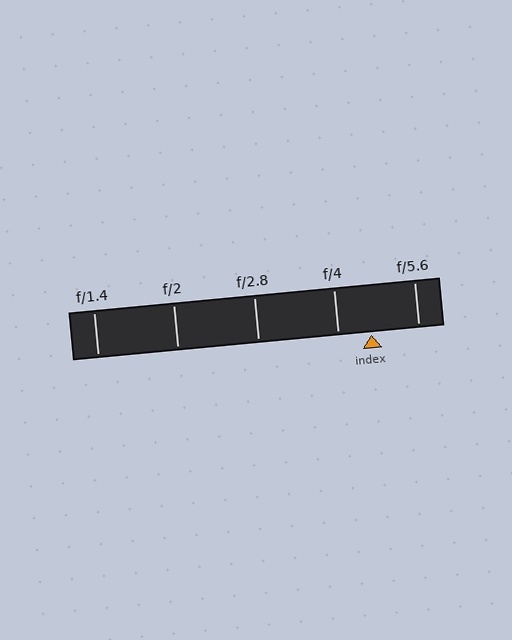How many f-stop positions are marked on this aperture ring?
There are 5 f-stop positions marked.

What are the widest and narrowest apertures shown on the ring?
The widest aperture shown is f/1.4 and the narrowest is f/5.6.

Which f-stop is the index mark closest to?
The index mark is closest to f/4.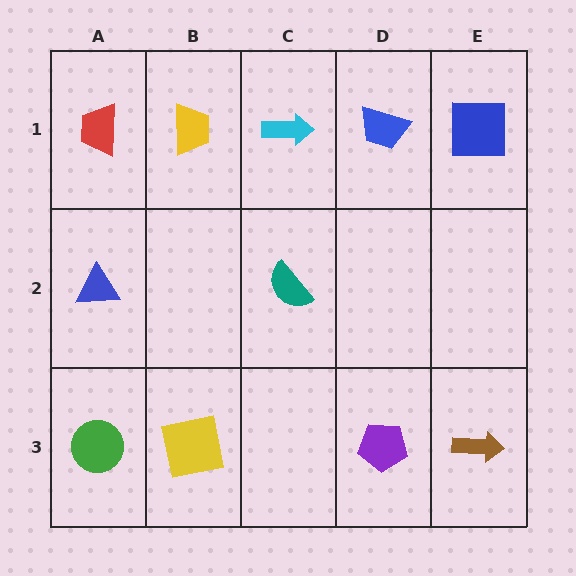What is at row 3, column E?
A brown arrow.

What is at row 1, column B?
A yellow trapezoid.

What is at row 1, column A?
A red trapezoid.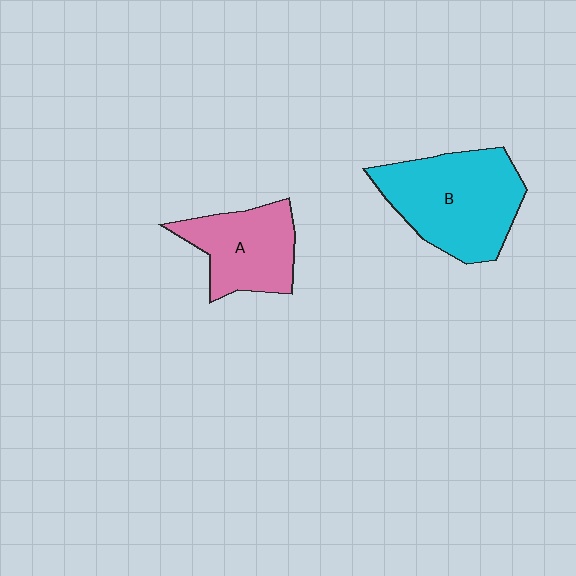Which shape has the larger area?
Shape B (cyan).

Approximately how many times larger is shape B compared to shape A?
Approximately 1.5 times.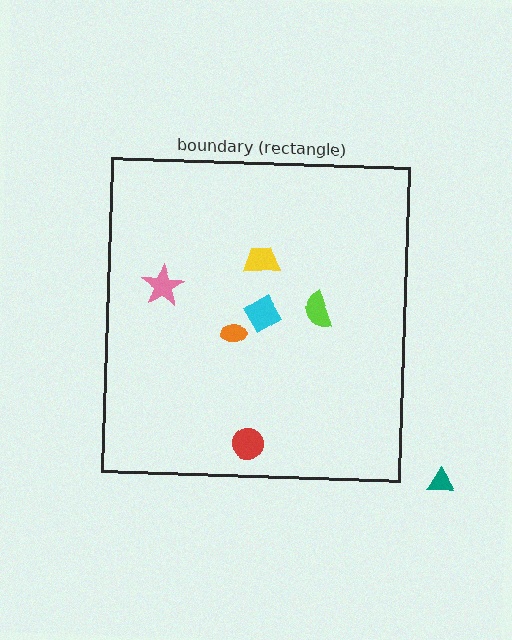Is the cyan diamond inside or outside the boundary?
Inside.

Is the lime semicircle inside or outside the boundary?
Inside.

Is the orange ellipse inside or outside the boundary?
Inside.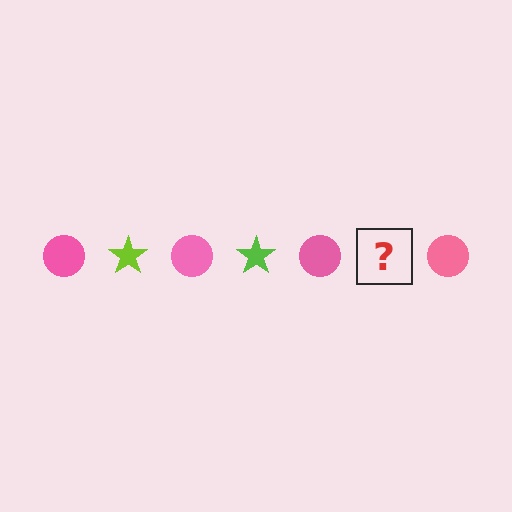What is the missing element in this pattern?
The missing element is a lime star.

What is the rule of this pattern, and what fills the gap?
The rule is that the pattern alternates between pink circle and lime star. The gap should be filled with a lime star.